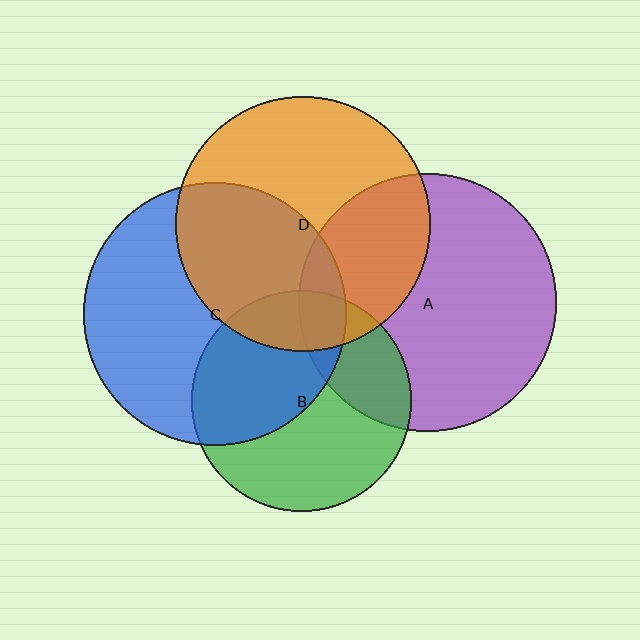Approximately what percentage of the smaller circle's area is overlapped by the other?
Approximately 30%.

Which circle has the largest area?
Circle C (blue).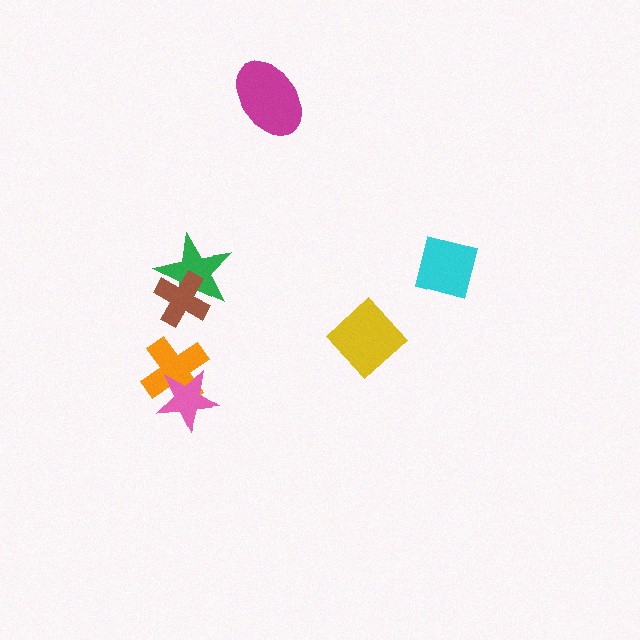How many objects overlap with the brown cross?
1 object overlaps with the brown cross.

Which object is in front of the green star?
The brown cross is in front of the green star.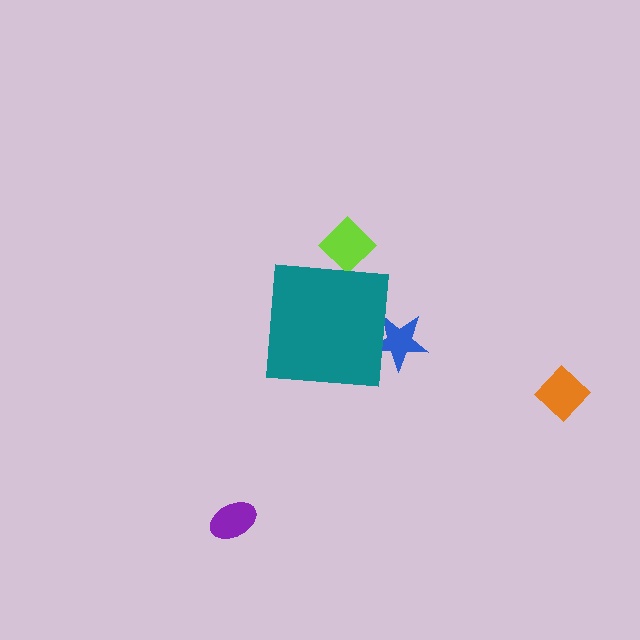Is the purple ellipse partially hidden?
No, the purple ellipse is fully visible.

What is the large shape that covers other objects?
A teal square.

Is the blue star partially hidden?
Yes, the blue star is partially hidden behind the teal square.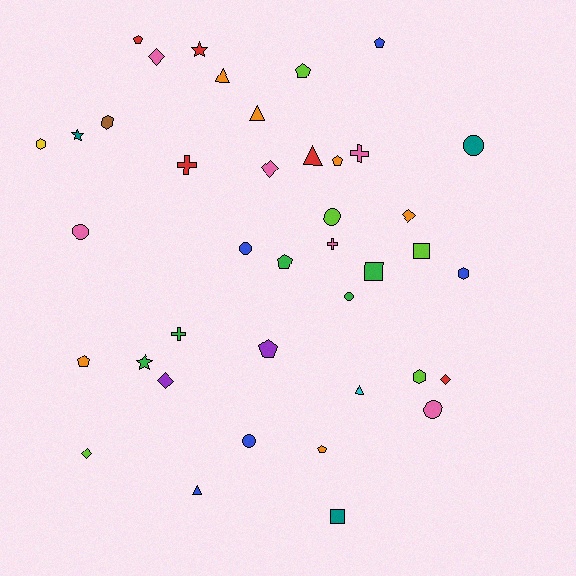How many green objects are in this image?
There are 5 green objects.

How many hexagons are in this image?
There are 4 hexagons.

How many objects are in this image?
There are 40 objects.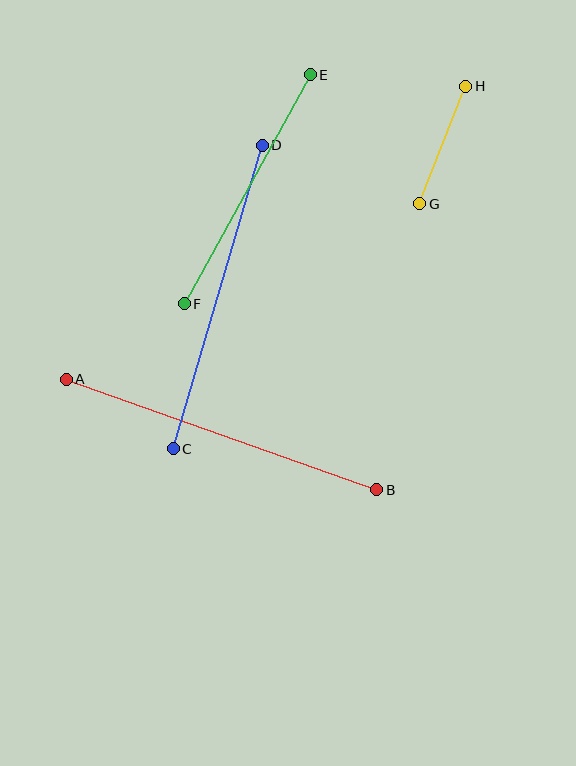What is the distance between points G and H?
The distance is approximately 126 pixels.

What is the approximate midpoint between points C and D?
The midpoint is at approximately (218, 297) pixels.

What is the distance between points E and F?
The distance is approximately 261 pixels.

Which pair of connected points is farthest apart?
Points A and B are farthest apart.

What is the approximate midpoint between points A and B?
The midpoint is at approximately (222, 435) pixels.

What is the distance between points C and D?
The distance is approximately 316 pixels.